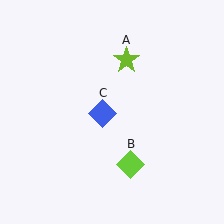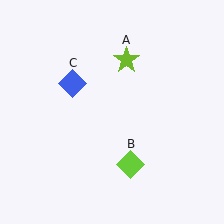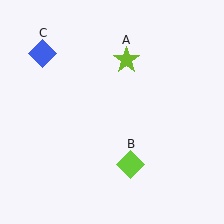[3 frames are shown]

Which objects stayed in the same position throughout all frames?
Lime star (object A) and lime diamond (object B) remained stationary.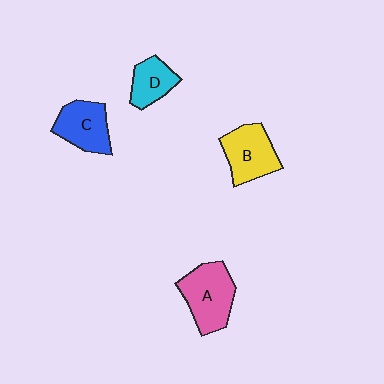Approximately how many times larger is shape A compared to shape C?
Approximately 1.2 times.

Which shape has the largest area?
Shape A (pink).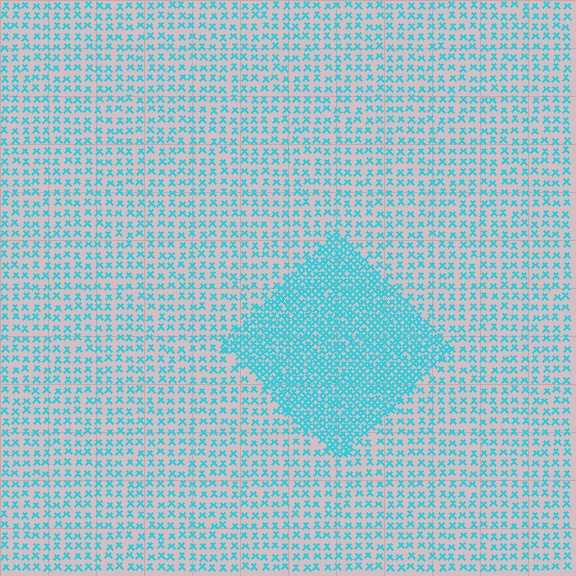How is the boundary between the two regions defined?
The boundary is defined by a change in element density (approximately 2.2x ratio). All elements are the same color, size, and shape.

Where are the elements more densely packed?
The elements are more densely packed inside the diamond boundary.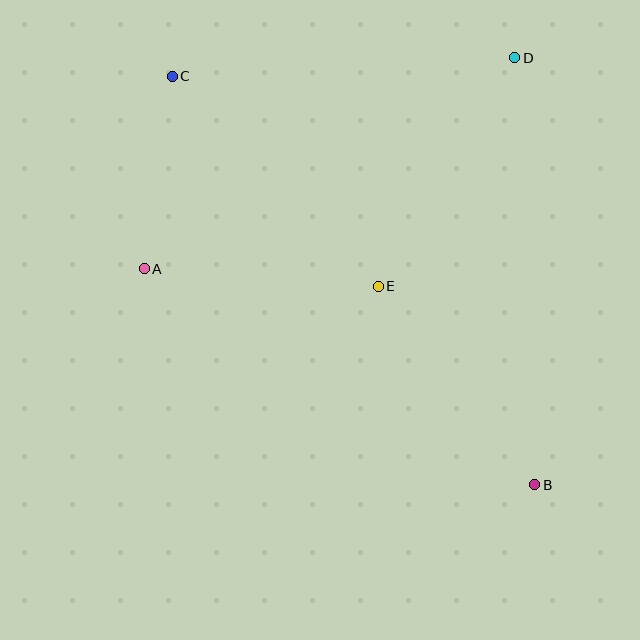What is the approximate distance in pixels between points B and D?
The distance between B and D is approximately 427 pixels.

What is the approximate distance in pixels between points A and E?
The distance between A and E is approximately 235 pixels.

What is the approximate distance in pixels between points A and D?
The distance between A and D is approximately 426 pixels.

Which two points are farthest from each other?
Points B and C are farthest from each other.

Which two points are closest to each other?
Points A and C are closest to each other.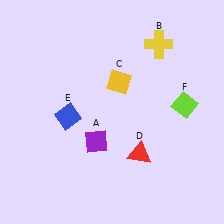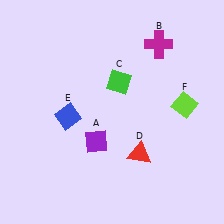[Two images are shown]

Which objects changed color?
B changed from yellow to magenta. C changed from yellow to green.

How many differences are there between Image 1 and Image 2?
There are 2 differences between the two images.